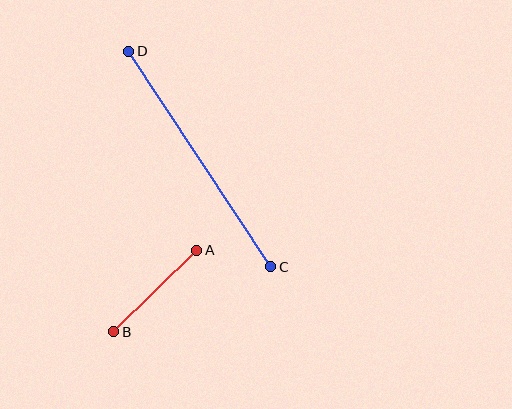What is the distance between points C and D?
The distance is approximately 258 pixels.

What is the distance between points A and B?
The distance is approximately 117 pixels.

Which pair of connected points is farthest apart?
Points C and D are farthest apart.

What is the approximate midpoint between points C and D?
The midpoint is at approximately (200, 159) pixels.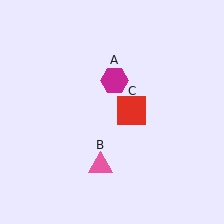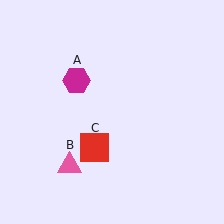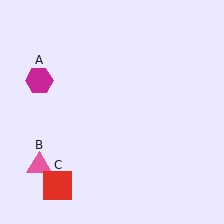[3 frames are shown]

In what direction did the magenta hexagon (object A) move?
The magenta hexagon (object A) moved left.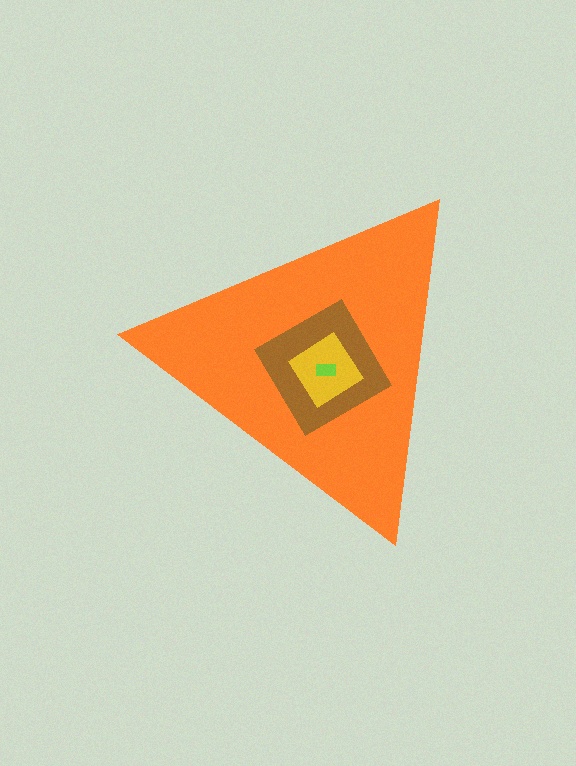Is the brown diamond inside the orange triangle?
Yes.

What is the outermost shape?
The orange triangle.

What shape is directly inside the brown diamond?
The yellow diamond.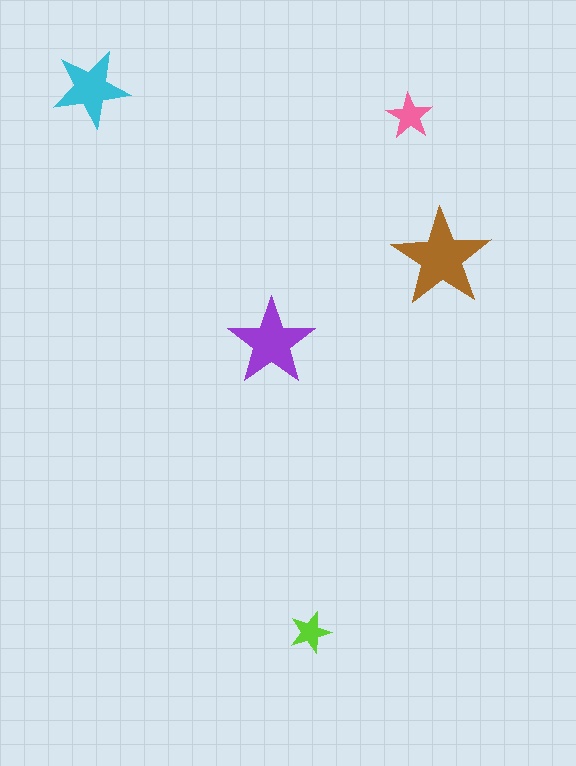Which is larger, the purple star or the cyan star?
The purple one.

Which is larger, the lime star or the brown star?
The brown one.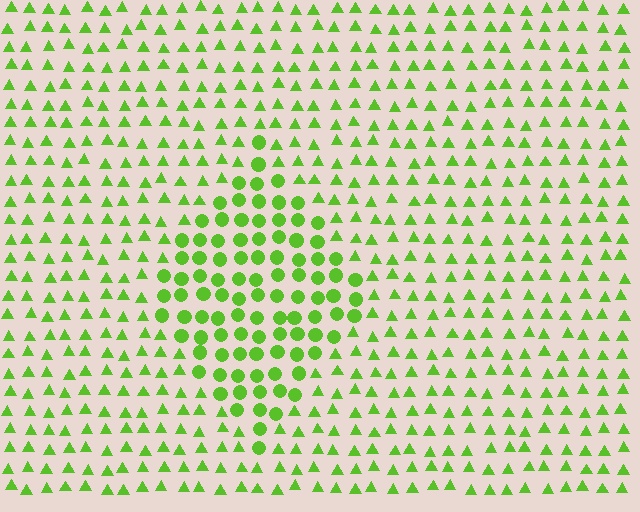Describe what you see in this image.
The image is filled with small lime elements arranged in a uniform grid. A diamond-shaped region contains circles, while the surrounding area contains triangles. The boundary is defined purely by the change in element shape.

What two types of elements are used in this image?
The image uses circles inside the diamond region and triangles outside it.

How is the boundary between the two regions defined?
The boundary is defined by a change in element shape: circles inside vs. triangles outside. All elements share the same color and spacing.